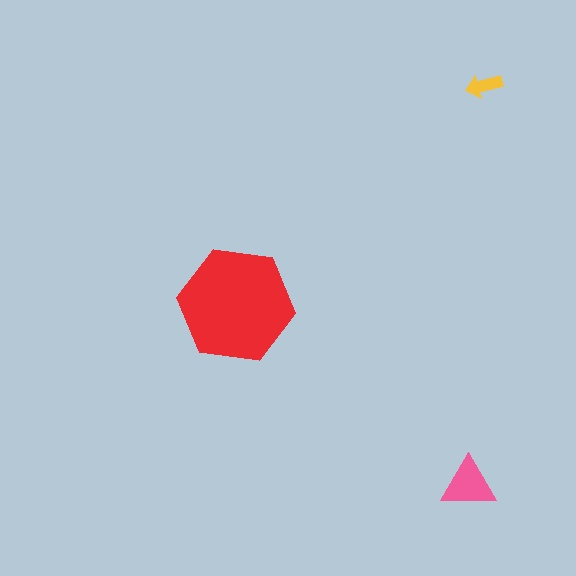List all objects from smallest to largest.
The yellow arrow, the pink triangle, the red hexagon.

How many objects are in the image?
There are 3 objects in the image.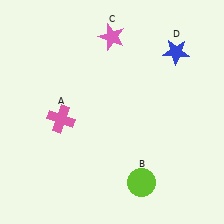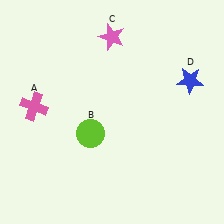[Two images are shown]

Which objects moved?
The objects that moved are: the pink cross (A), the lime circle (B), the blue star (D).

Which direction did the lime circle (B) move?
The lime circle (B) moved left.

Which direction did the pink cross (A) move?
The pink cross (A) moved left.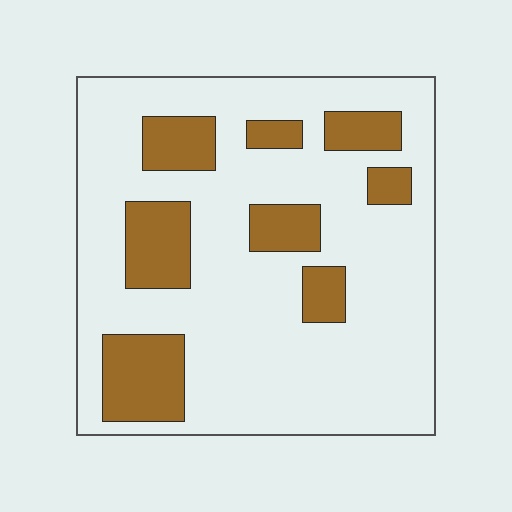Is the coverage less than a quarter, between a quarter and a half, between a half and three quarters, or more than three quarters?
Less than a quarter.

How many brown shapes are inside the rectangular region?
8.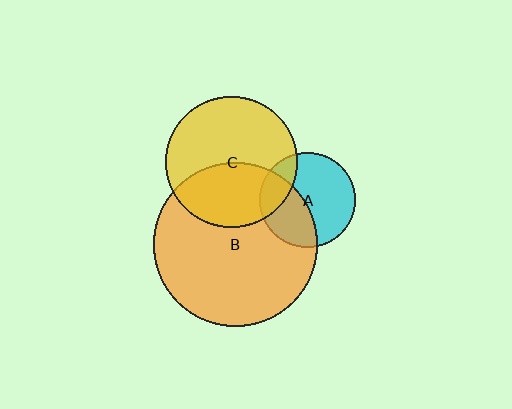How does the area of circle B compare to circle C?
Approximately 1.5 times.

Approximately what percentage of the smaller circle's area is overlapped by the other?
Approximately 20%.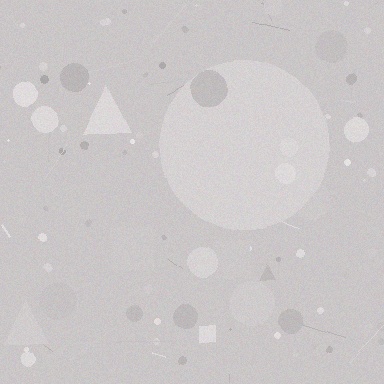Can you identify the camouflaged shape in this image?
The camouflaged shape is a circle.